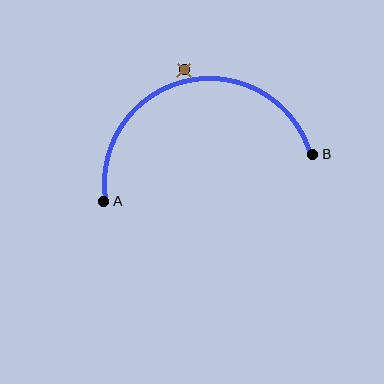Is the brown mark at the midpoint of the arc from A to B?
No — the brown mark does not lie on the arc at all. It sits slightly outside the curve.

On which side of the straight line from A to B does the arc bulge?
The arc bulges above the straight line connecting A and B.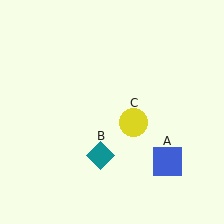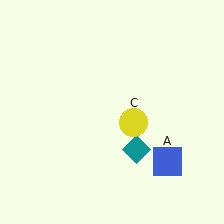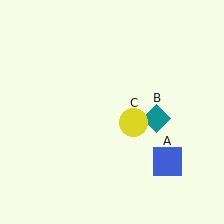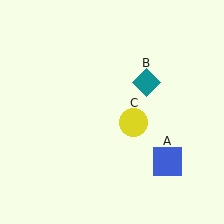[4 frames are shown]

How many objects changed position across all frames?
1 object changed position: teal diamond (object B).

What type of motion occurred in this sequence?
The teal diamond (object B) rotated counterclockwise around the center of the scene.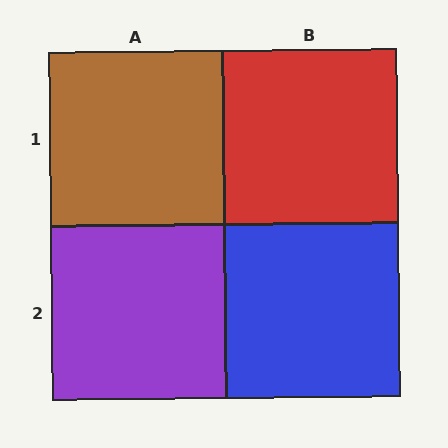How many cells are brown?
1 cell is brown.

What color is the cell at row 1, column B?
Red.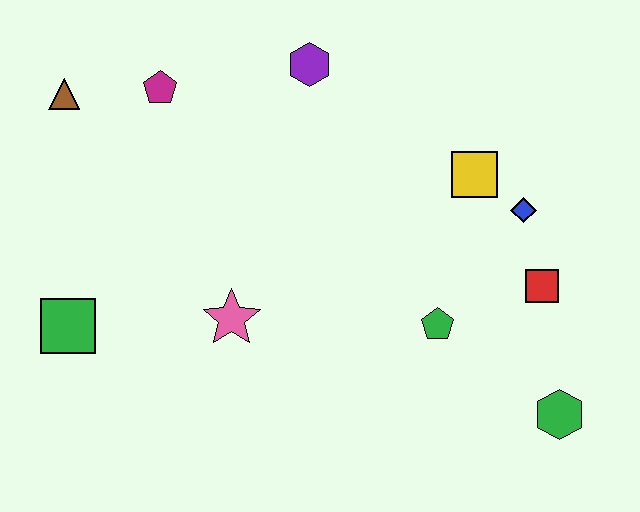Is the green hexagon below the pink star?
Yes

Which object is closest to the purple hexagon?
The magenta pentagon is closest to the purple hexagon.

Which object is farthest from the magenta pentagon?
The green hexagon is farthest from the magenta pentagon.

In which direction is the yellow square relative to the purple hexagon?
The yellow square is to the right of the purple hexagon.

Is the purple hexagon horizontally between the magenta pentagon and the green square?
No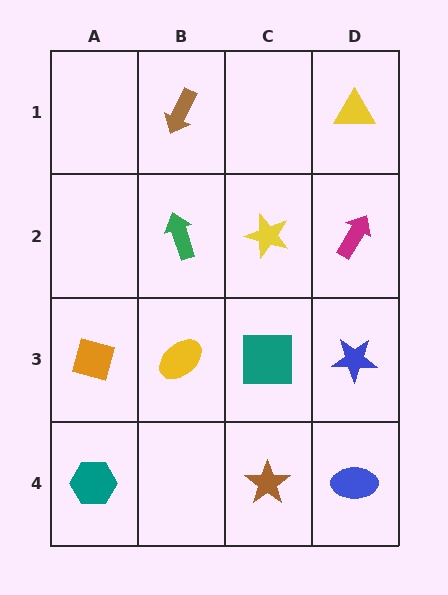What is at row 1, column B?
A brown arrow.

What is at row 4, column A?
A teal hexagon.